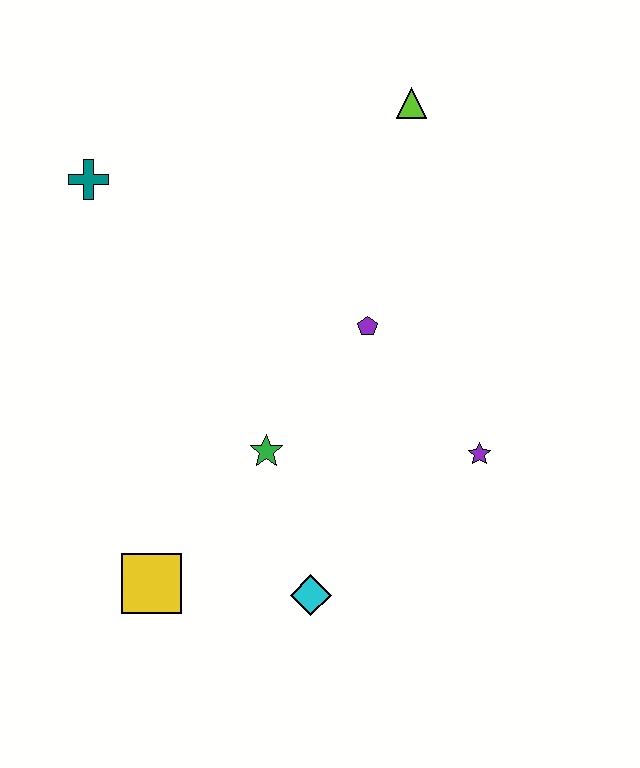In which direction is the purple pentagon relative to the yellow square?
The purple pentagon is above the yellow square.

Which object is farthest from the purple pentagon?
The yellow square is farthest from the purple pentagon.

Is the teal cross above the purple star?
Yes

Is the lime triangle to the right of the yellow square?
Yes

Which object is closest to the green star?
The cyan diamond is closest to the green star.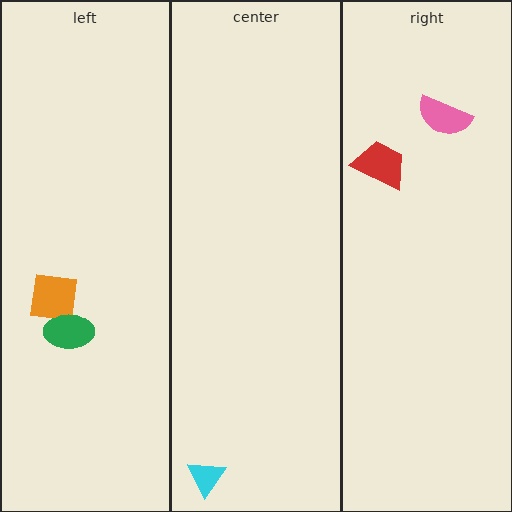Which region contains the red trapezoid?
The right region.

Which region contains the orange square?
The left region.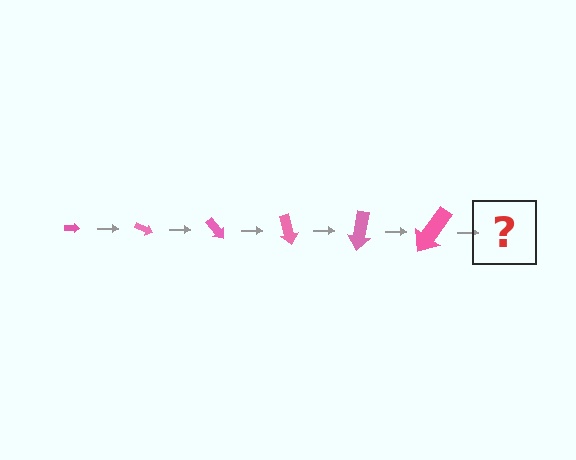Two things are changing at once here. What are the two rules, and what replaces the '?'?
The two rules are that the arrow grows larger each step and it rotates 25 degrees each step. The '?' should be an arrow, larger than the previous one and rotated 150 degrees from the start.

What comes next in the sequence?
The next element should be an arrow, larger than the previous one and rotated 150 degrees from the start.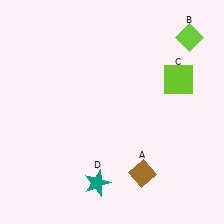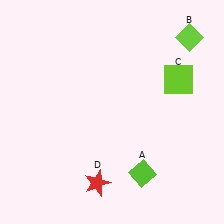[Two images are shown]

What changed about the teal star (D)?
In Image 1, D is teal. In Image 2, it changed to red.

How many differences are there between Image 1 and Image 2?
There are 2 differences between the two images.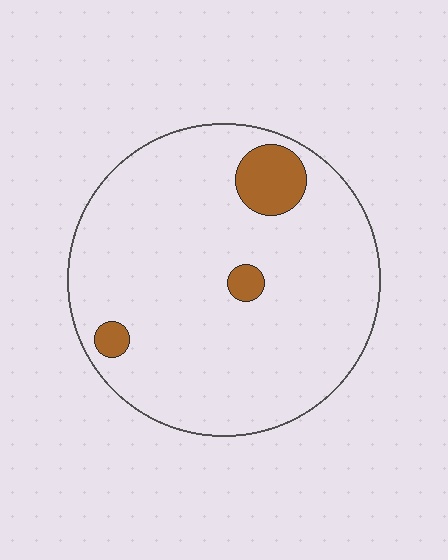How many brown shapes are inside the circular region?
3.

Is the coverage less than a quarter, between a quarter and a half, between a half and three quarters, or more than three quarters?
Less than a quarter.